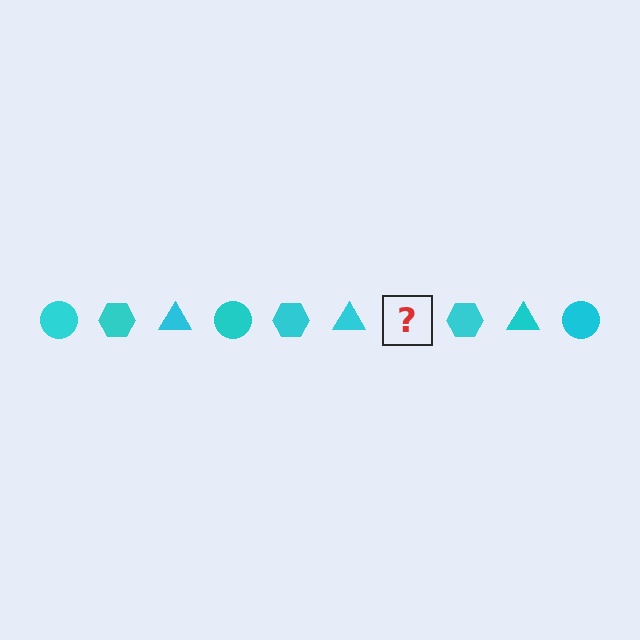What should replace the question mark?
The question mark should be replaced with a cyan circle.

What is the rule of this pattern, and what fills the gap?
The rule is that the pattern cycles through circle, hexagon, triangle shapes in cyan. The gap should be filled with a cyan circle.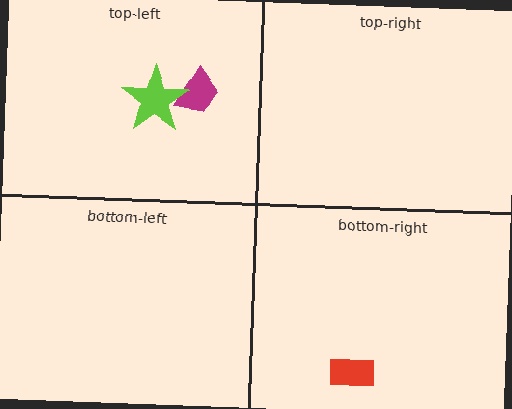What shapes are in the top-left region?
The magenta trapezoid, the lime star.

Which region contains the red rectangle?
The bottom-right region.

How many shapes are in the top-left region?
2.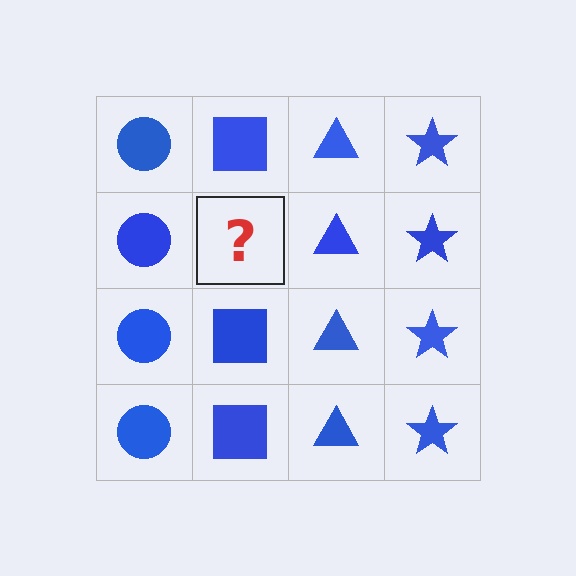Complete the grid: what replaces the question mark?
The question mark should be replaced with a blue square.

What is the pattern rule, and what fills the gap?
The rule is that each column has a consistent shape. The gap should be filled with a blue square.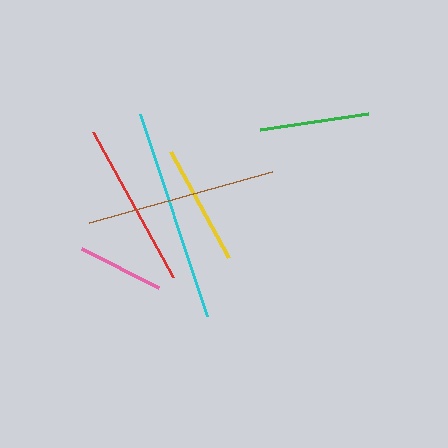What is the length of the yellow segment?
The yellow segment is approximately 121 pixels long.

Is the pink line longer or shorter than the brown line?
The brown line is longer than the pink line.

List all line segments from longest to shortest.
From longest to shortest: cyan, brown, red, yellow, green, pink.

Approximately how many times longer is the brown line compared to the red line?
The brown line is approximately 1.1 times the length of the red line.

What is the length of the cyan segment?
The cyan segment is approximately 213 pixels long.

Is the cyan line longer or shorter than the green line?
The cyan line is longer than the green line.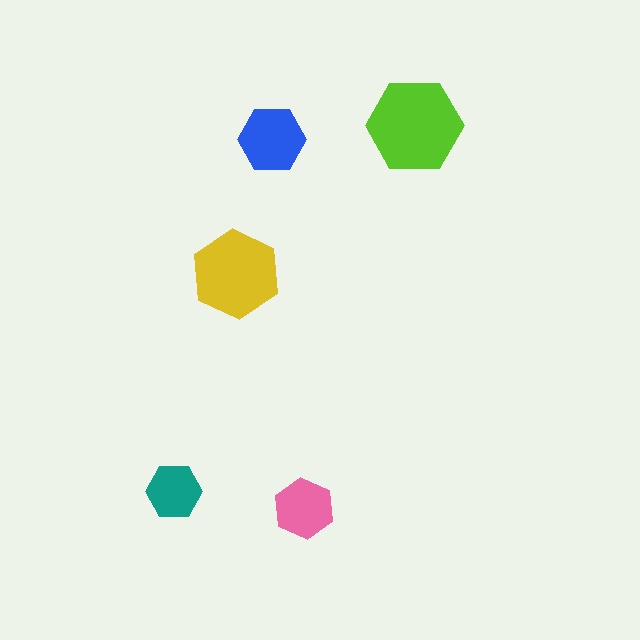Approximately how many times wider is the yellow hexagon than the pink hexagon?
About 1.5 times wider.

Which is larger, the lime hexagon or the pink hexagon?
The lime one.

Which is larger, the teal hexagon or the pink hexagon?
The pink one.